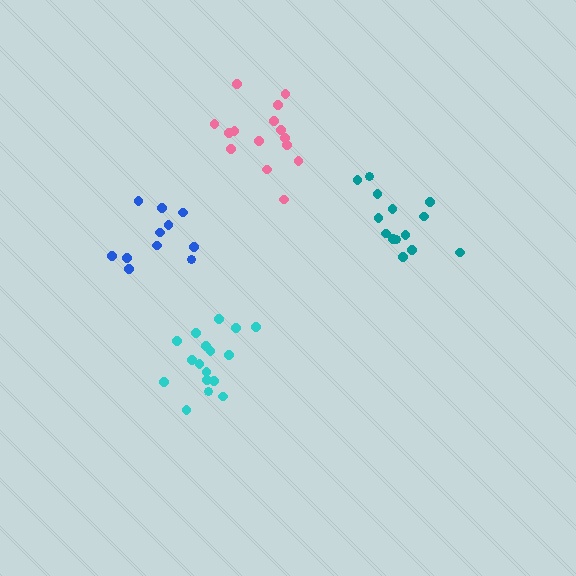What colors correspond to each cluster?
The clusters are colored: teal, blue, pink, cyan.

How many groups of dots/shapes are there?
There are 4 groups.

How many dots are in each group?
Group 1: 14 dots, Group 2: 11 dots, Group 3: 15 dots, Group 4: 17 dots (57 total).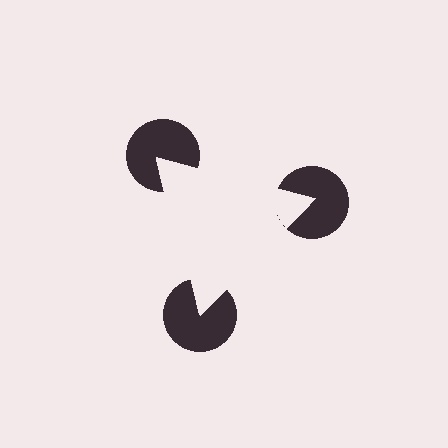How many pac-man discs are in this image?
There are 3 — one at each vertex of the illusory triangle.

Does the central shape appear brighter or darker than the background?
It typically appears slightly brighter than the background, even though no actual brightness change is drawn.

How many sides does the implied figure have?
3 sides.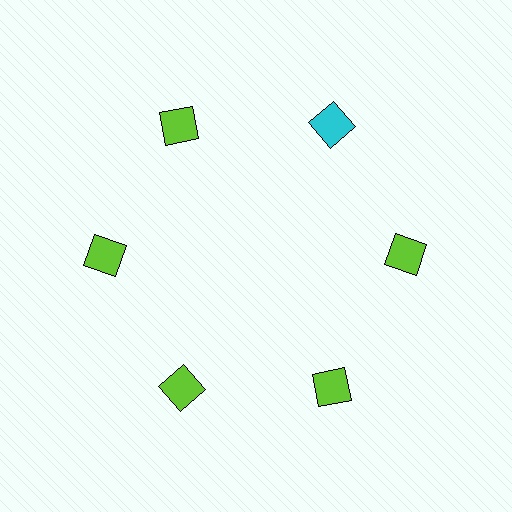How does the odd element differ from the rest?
It has a different color: cyan instead of lime.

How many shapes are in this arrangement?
There are 6 shapes arranged in a ring pattern.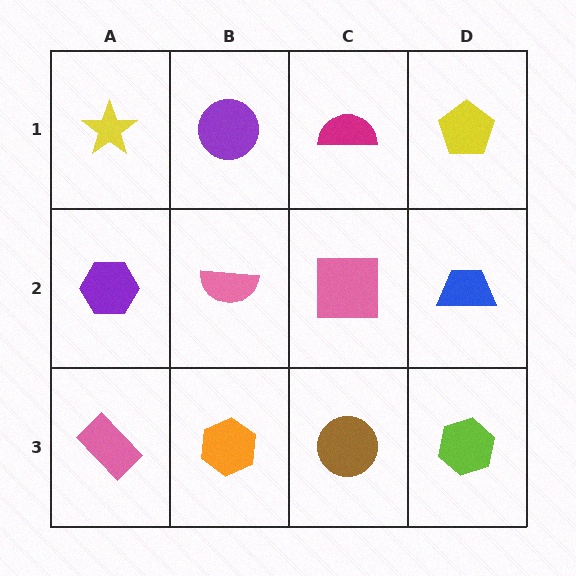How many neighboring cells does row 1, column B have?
3.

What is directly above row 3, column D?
A blue trapezoid.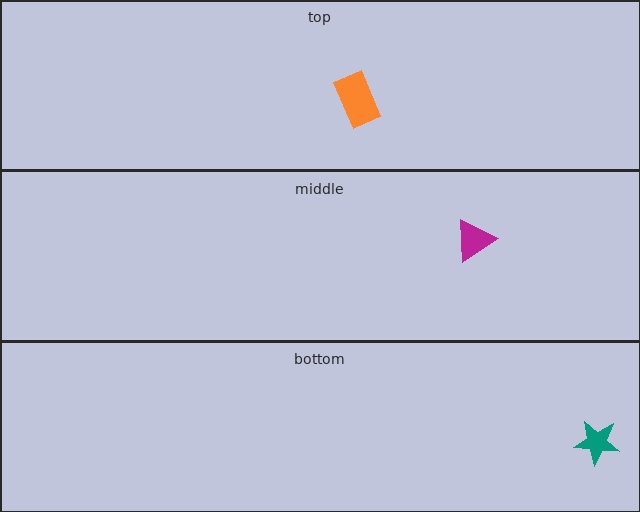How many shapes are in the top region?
1.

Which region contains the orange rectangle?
The top region.